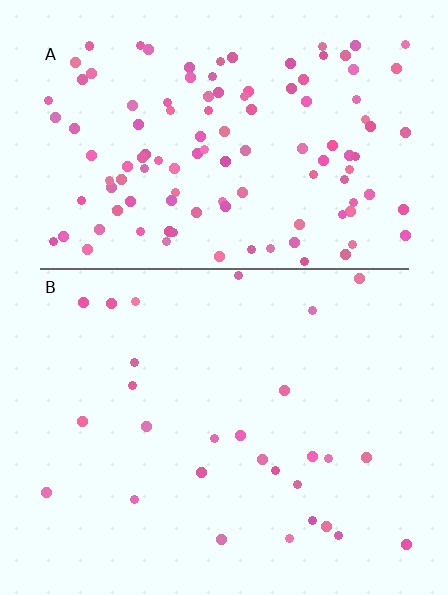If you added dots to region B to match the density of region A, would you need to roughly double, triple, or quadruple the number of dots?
Approximately quadruple.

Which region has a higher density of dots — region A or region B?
A (the top).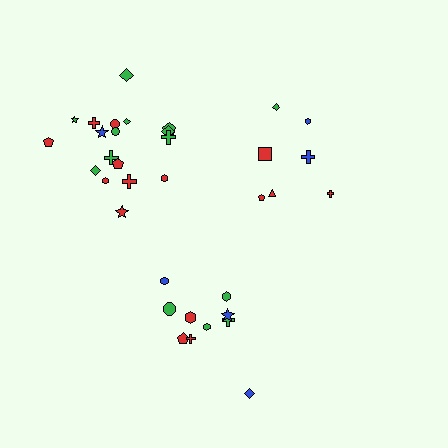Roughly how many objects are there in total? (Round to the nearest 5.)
Roughly 35 objects in total.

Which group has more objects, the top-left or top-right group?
The top-left group.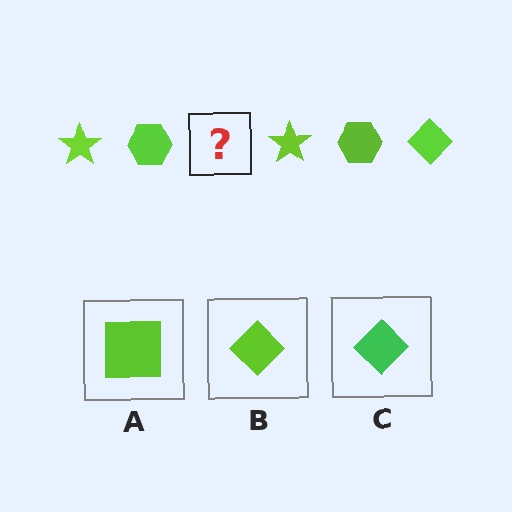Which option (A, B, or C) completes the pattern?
B.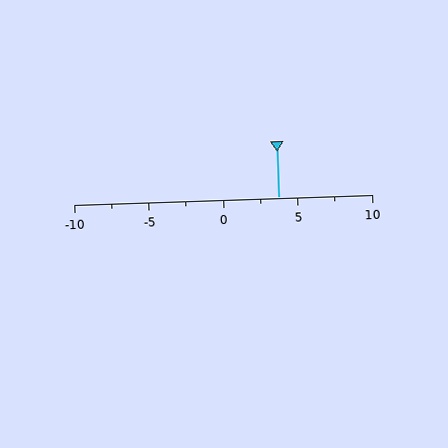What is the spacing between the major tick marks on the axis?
The major ticks are spaced 5 apart.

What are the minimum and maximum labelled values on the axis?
The axis runs from -10 to 10.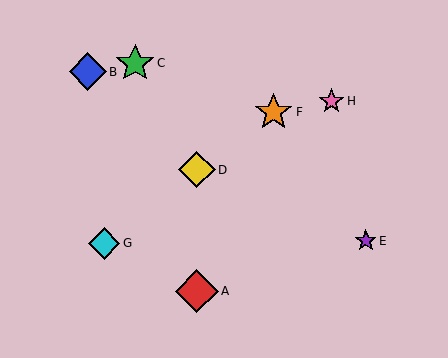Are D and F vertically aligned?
No, D is at x≈197 and F is at x≈274.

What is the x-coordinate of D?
Object D is at x≈197.